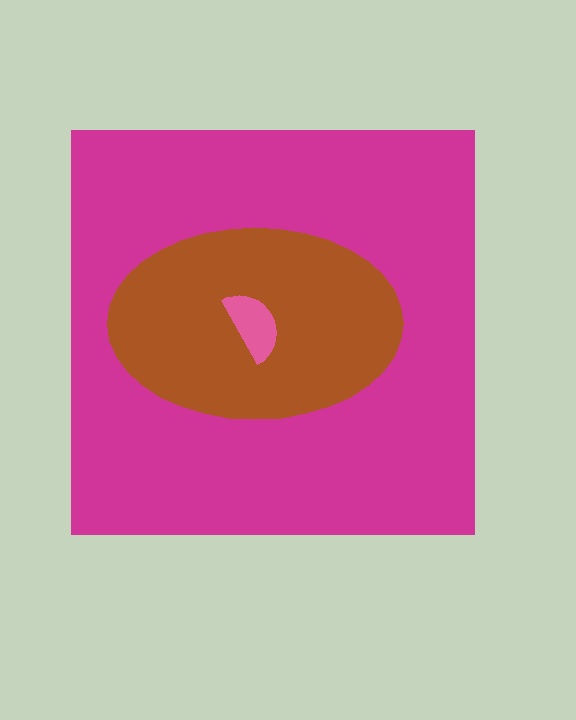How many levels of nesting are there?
3.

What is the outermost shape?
The magenta square.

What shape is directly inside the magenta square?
The brown ellipse.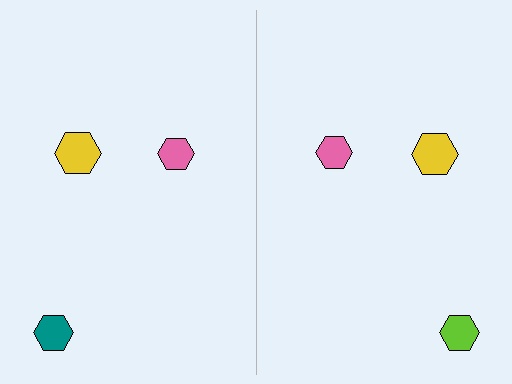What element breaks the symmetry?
The lime hexagon on the right side breaks the symmetry — its mirror counterpart is teal.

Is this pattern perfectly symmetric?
No, the pattern is not perfectly symmetric. The lime hexagon on the right side breaks the symmetry — its mirror counterpart is teal.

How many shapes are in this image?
There are 6 shapes in this image.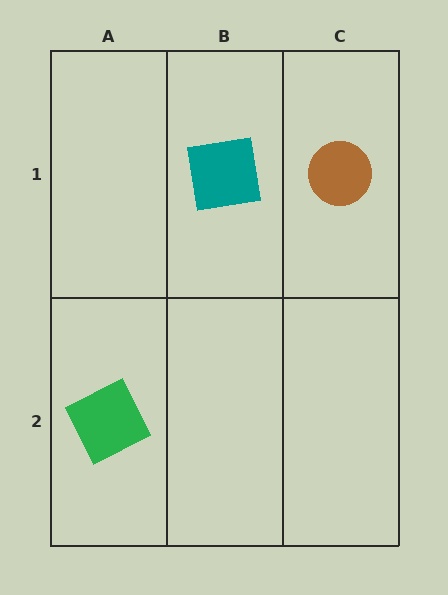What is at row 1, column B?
A teal square.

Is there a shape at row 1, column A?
No, that cell is empty.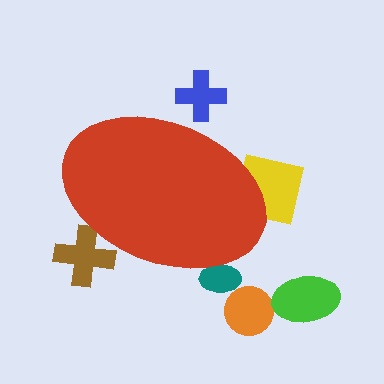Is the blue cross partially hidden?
Yes, the blue cross is partially hidden behind the red ellipse.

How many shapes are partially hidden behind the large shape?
4 shapes are partially hidden.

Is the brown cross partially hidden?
Yes, the brown cross is partially hidden behind the red ellipse.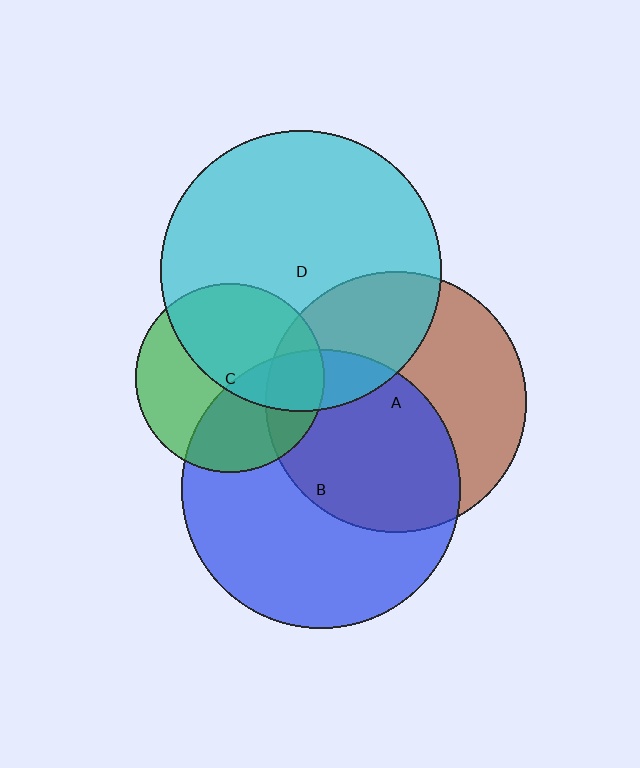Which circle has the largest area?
Circle D (cyan).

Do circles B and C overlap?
Yes.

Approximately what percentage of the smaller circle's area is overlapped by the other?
Approximately 40%.